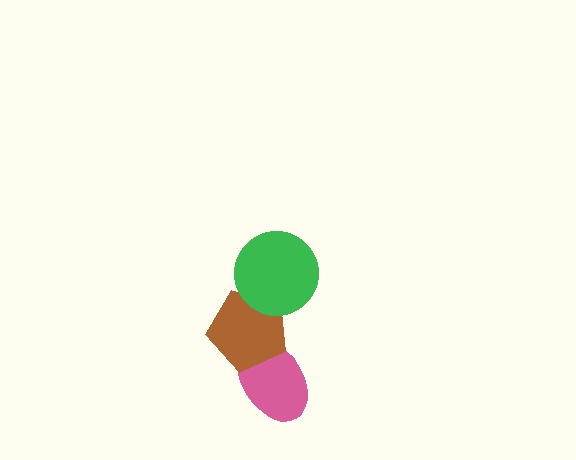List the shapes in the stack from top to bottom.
From top to bottom: the green circle, the brown pentagon, the pink ellipse.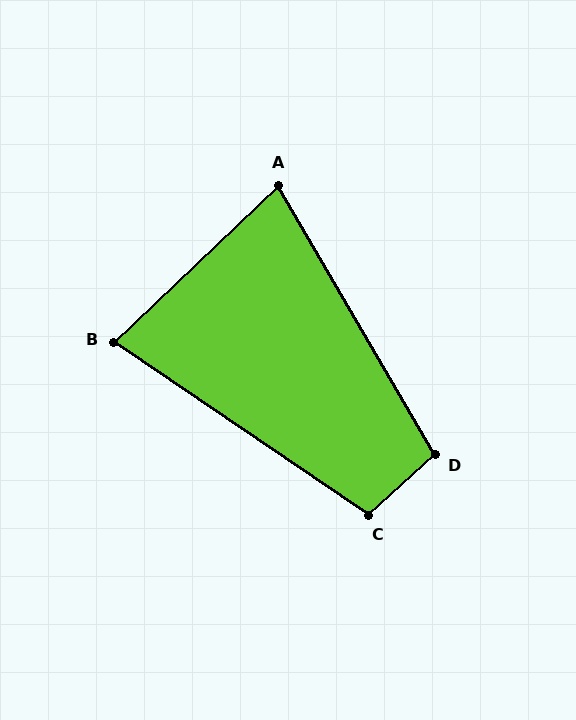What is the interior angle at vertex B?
Approximately 78 degrees (acute).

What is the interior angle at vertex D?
Approximately 102 degrees (obtuse).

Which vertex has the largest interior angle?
C, at approximately 103 degrees.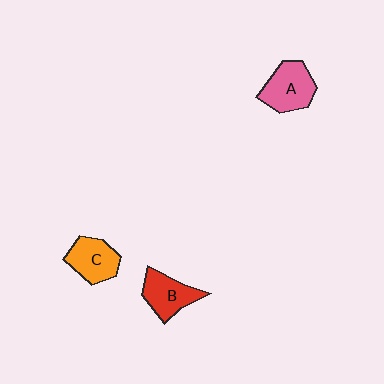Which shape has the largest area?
Shape A (pink).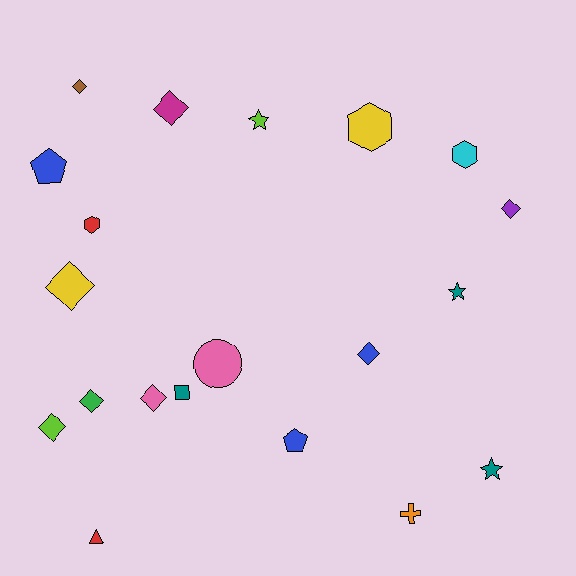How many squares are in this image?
There is 1 square.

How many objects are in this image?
There are 20 objects.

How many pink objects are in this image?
There are 2 pink objects.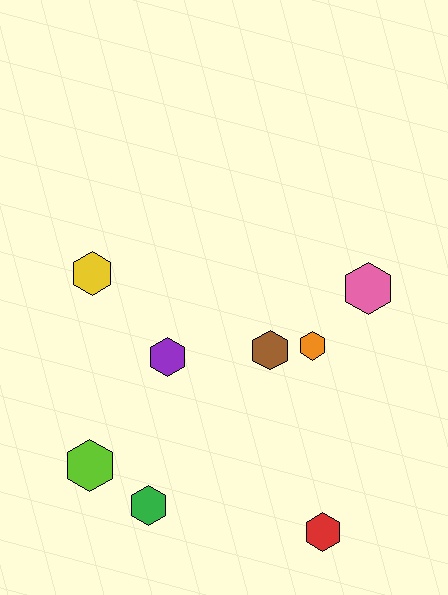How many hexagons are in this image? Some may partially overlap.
There are 8 hexagons.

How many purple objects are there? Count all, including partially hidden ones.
There is 1 purple object.